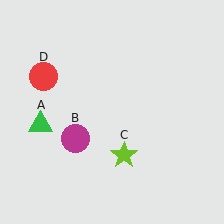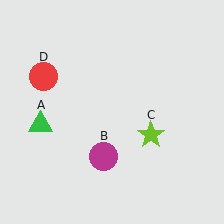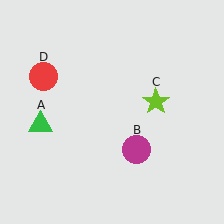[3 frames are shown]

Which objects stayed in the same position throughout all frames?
Green triangle (object A) and red circle (object D) remained stationary.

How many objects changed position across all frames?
2 objects changed position: magenta circle (object B), lime star (object C).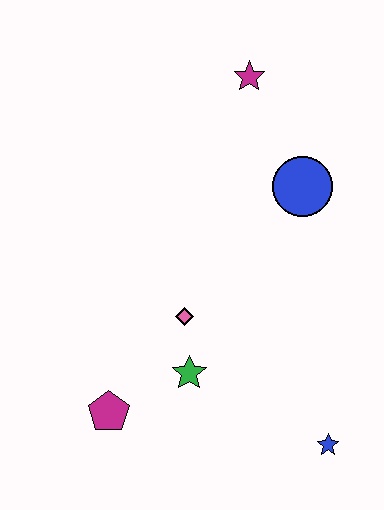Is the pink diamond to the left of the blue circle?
Yes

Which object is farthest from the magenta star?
The blue star is farthest from the magenta star.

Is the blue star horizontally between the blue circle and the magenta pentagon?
No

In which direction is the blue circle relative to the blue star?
The blue circle is above the blue star.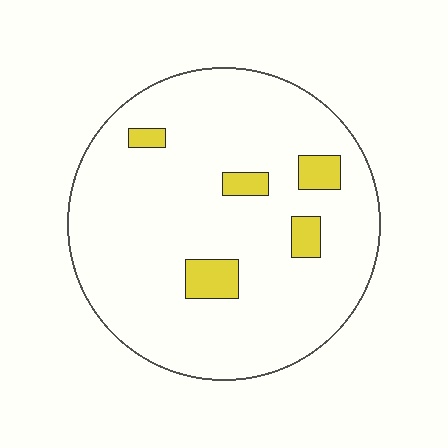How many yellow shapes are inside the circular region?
5.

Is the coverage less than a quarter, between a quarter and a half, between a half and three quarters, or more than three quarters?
Less than a quarter.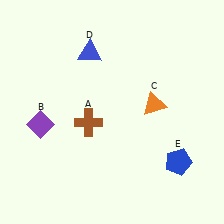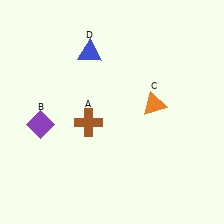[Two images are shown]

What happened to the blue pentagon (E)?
The blue pentagon (E) was removed in Image 2. It was in the bottom-right area of Image 1.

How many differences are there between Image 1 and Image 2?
There is 1 difference between the two images.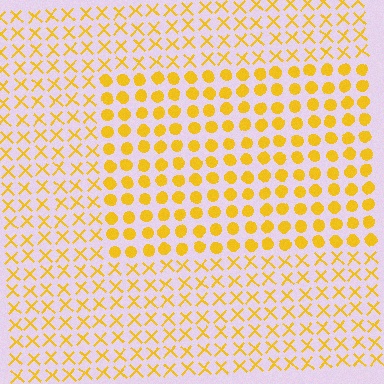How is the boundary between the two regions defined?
The boundary is defined by a change in element shape: circles inside vs. X marks outside. All elements share the same color and spacing.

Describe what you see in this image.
The image is filled with small yellow elements arranged in a uniform grid. A rectangle-shaped region contains circles, while the surrounding area contains X marks. The boundary is defined purely by the change in element shape.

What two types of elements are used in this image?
The image uses circles inside the rectangle region and X marks outside it.